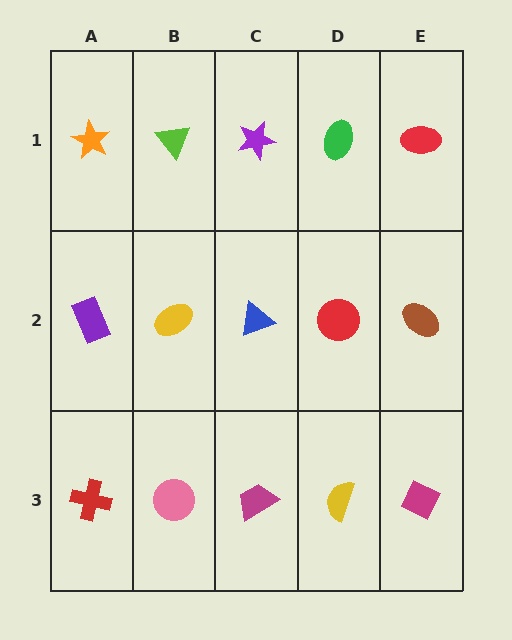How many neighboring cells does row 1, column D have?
3.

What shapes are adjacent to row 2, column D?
A green ellipse (row 1, column D), a yellow semicircle (row 3, column D), a blue triangle (row 2, column C), a brown ellipse (row 2, column E).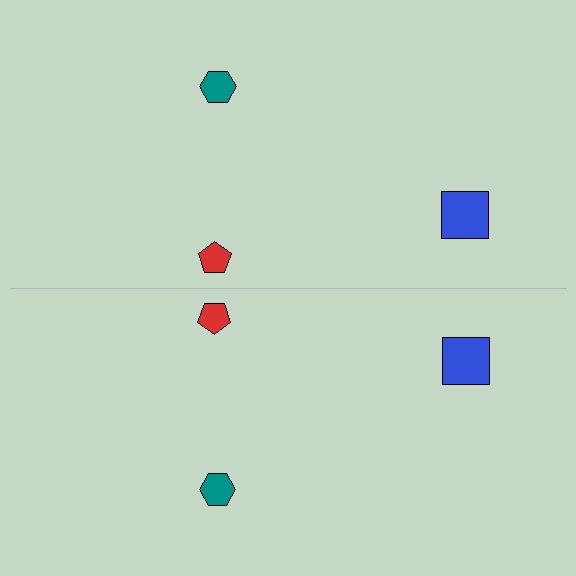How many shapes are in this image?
There are 6 shapes in this image.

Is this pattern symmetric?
Yes, this pattern has bilateral (reflection) symmetry.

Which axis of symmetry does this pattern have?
The pattern has a horizontal axis of symmetry running through the center of the image.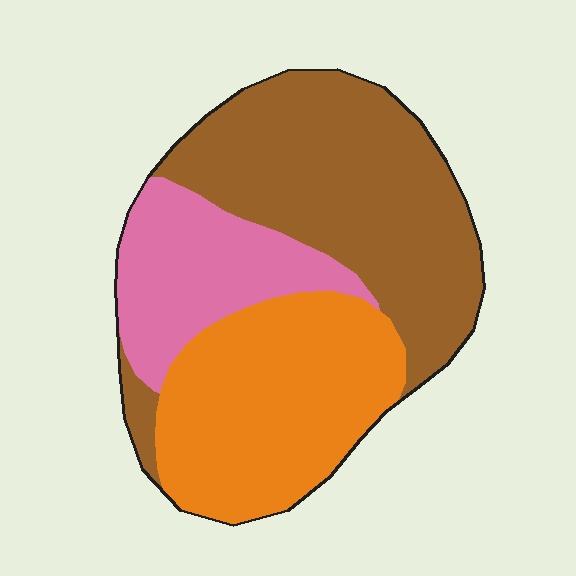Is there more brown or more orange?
Brown.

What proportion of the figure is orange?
Orange takes up about one third (1/3) of the figure.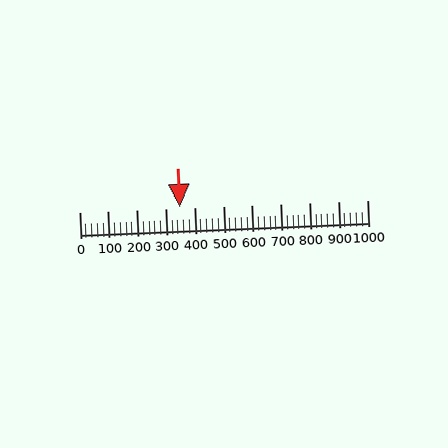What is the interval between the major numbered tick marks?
The major tick marks are spaced 100 units apart.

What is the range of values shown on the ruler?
The ruler shows values from 0 to 1000.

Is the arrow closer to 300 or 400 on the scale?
The arrow is closer to 300.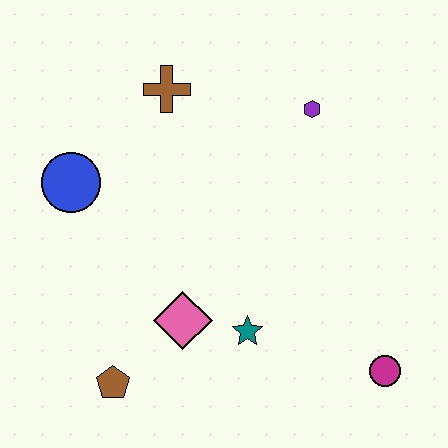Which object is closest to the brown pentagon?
The pink diamond is closest to the brown pentagon.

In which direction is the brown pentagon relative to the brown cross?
The brown pentagon is below the brown cross.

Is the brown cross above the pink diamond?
Yes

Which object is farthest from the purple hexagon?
The brown pentagon is farthest from the purple hexagon.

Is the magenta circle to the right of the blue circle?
Yes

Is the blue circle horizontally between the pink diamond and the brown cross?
No